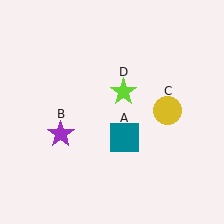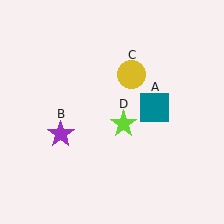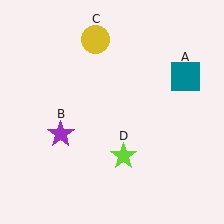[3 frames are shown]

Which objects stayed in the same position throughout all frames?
Purple star (object B) remained stationary.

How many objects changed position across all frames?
3 objects changed position: teal square (object A), yellow circle (object C), lime star (object D).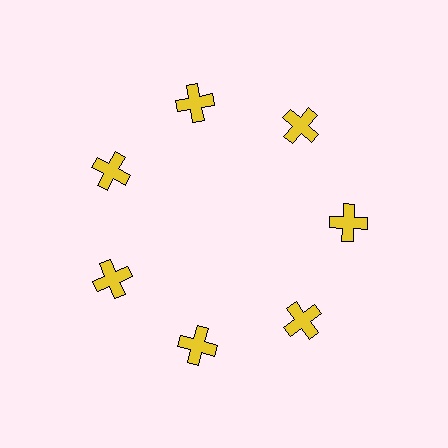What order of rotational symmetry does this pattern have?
This pattern has 7-fold rotational symmetry.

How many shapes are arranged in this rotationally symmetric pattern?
There are 7 shapes, arranged in 7 groups of 1.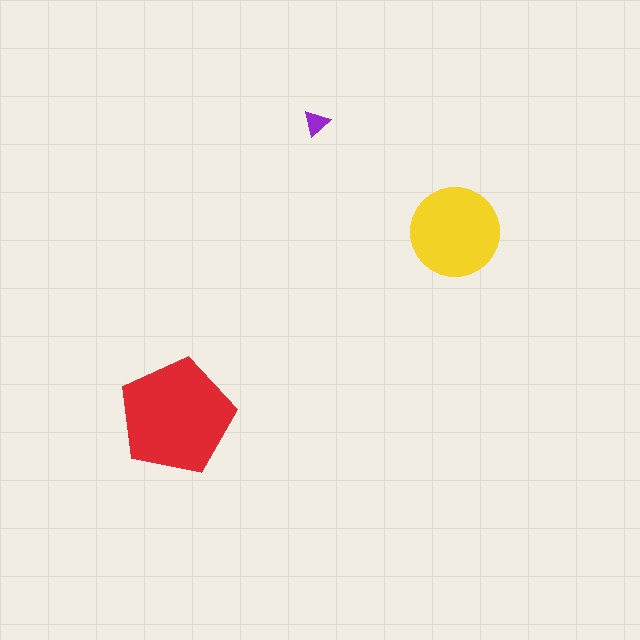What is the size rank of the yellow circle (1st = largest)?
2nd.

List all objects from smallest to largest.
The purple triangle, the yellow circle, the red pentagon.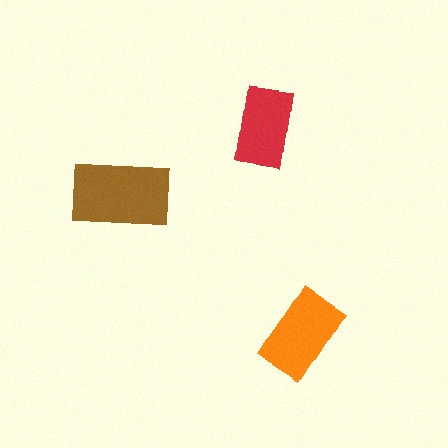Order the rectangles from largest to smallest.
the brown one, the orange one, the red one.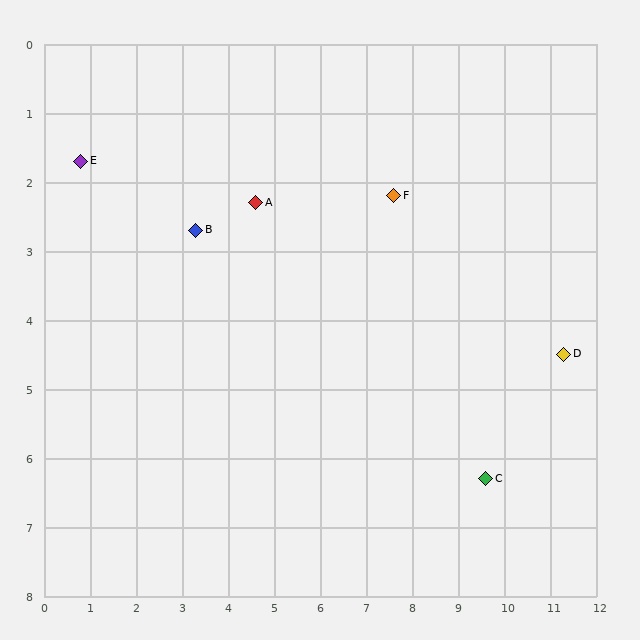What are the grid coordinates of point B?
Point B is at approximately (3.3, 2.7).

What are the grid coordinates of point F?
Point F is at approximately (7.6, 2.2).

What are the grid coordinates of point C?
Point C is at approximately (9.6, 6.3).